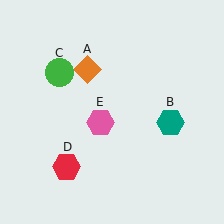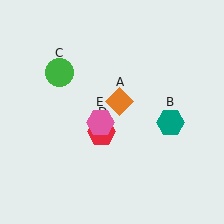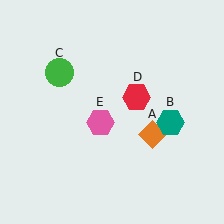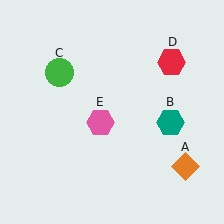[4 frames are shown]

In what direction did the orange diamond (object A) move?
The orange diamond (object A) moved down and to the right.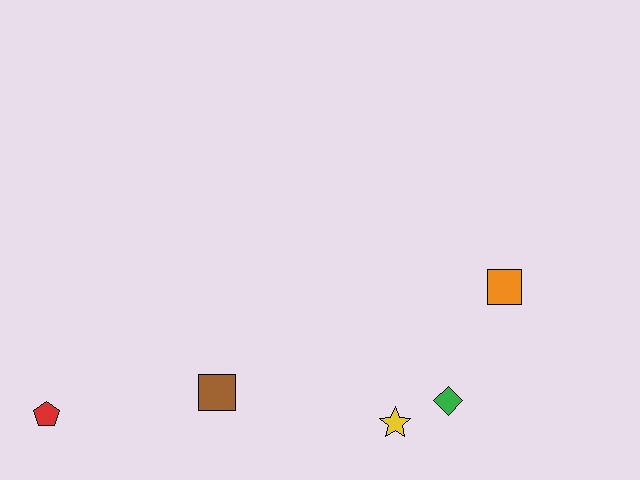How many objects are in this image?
There are 5 objects.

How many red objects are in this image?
There is 1 red object.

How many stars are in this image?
There is 1 star.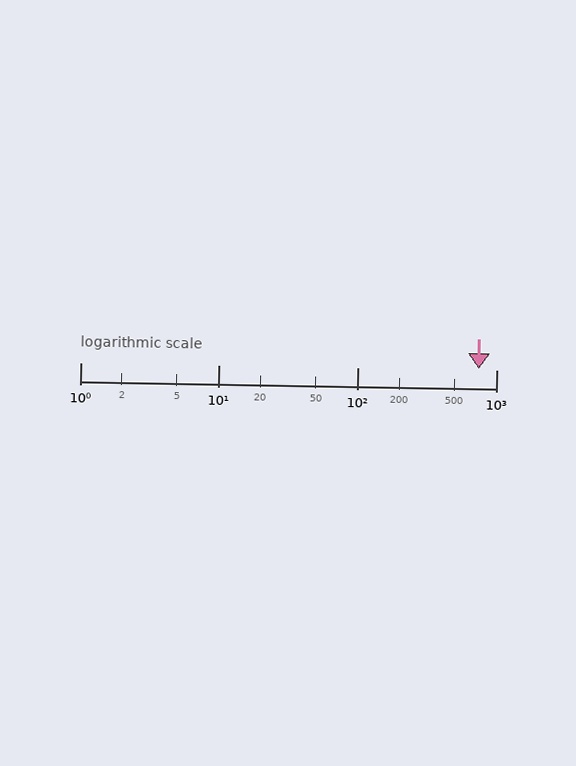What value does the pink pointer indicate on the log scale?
The pointer indicates approximately 750.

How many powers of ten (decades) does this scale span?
The scale spans 3 decades, from 1 to 1000.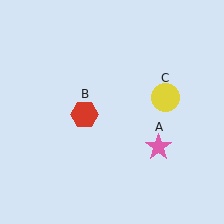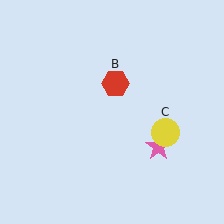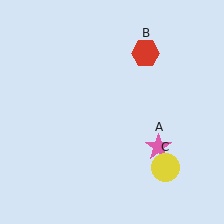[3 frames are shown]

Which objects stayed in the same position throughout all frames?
Pink star (object A) remained stationary.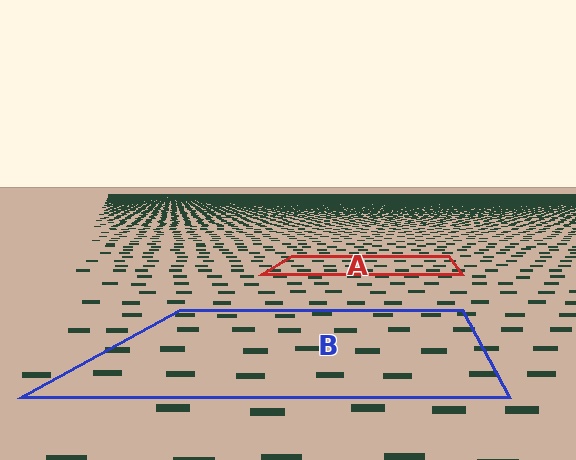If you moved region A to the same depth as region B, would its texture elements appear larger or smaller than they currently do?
They would appear larger. At a closer depth, the same texture elements are projected at a bigger on-screen size.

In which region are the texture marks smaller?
The texture marks are smaller in region A, because it is farther away.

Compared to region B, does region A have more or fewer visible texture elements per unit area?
Region A has more texture elements per unit area — they are packed more densely because it is farther away.